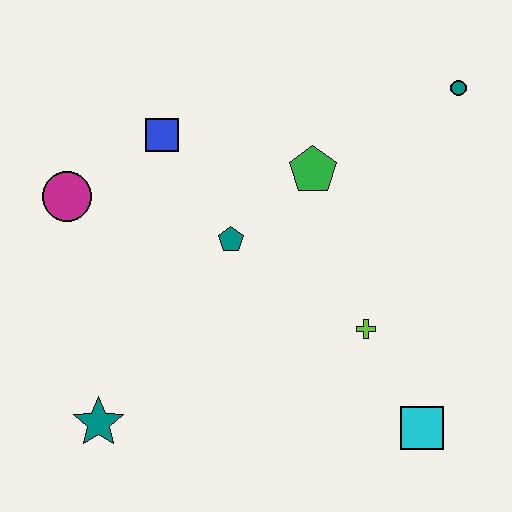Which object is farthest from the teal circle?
The teal star is farthest from the teal circle.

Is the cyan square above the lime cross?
No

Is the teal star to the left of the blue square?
Yes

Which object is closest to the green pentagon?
The teal pentagon is closest to the green pentagon.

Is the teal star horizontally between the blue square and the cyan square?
No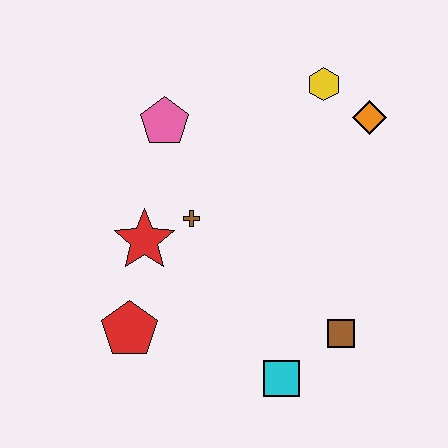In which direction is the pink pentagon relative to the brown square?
The pink pentagon is above the brown square.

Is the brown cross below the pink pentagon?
Yes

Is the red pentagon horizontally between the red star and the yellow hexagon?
No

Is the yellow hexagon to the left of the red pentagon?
No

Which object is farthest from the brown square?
The pink pentagon is farthest from the brown square.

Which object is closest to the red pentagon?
The red star is closest to the red pentagon.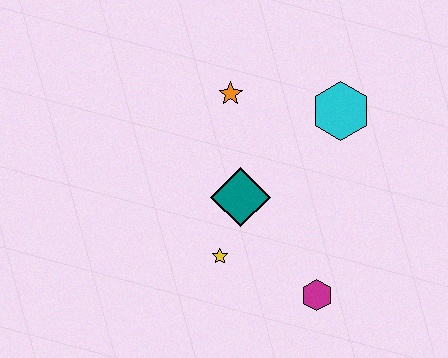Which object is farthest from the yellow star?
The cyan hexagon is farthest from the yellow star.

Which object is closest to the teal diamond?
The yellow star is closest to the teal diamond.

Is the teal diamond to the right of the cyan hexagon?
No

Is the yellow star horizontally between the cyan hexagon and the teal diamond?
No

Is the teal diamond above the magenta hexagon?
Yes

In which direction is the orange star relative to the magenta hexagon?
The orange star is above the magenta hexagon.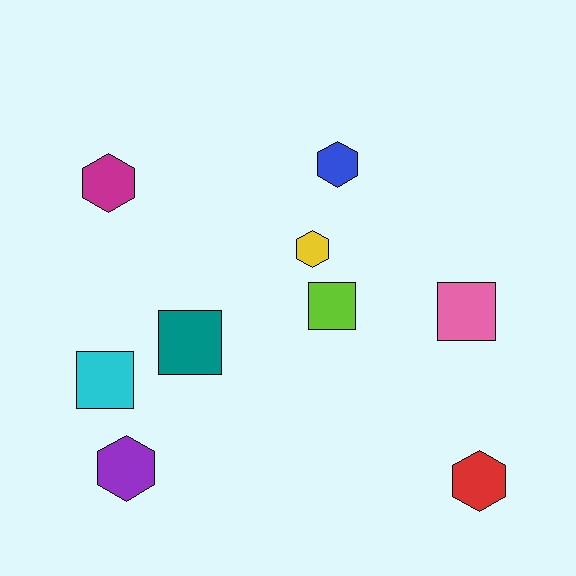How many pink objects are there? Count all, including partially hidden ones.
There is 1 pink object.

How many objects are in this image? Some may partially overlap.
There are 9 objects.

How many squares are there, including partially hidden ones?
There are 4 squares.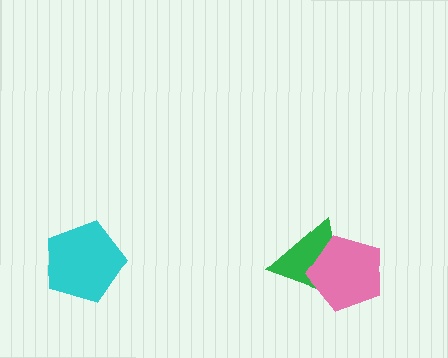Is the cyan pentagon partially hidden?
No, no other shape covers it.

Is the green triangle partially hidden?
Yes, it is partially covered by another shape.